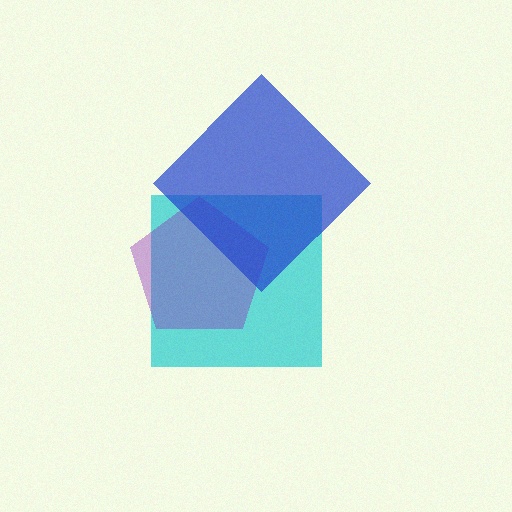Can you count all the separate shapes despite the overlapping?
Yes, there are 3 separate shapes.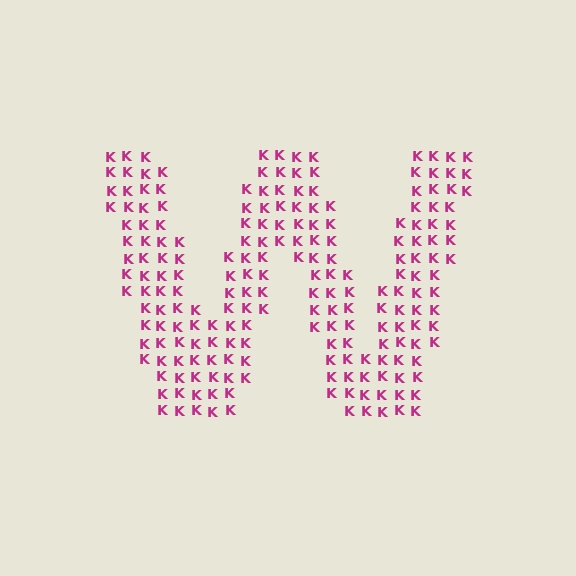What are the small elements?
The small elements are letter K's.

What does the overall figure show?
The overall figure shows the letter W.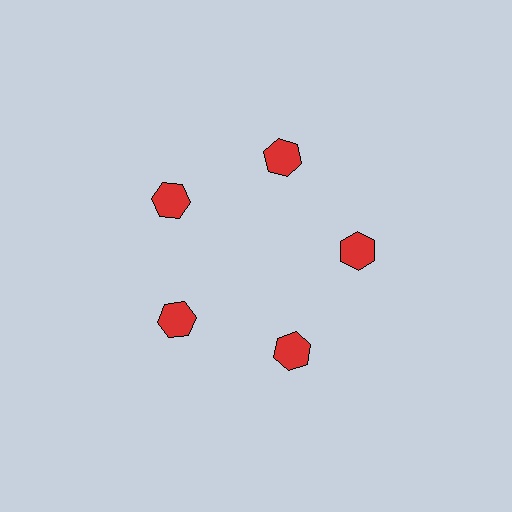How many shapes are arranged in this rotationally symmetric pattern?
There are 5 shapes, arranged in 5 groups of 1.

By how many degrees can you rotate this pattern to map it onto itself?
The pattern maps onto itself every 72 degrees of rotation.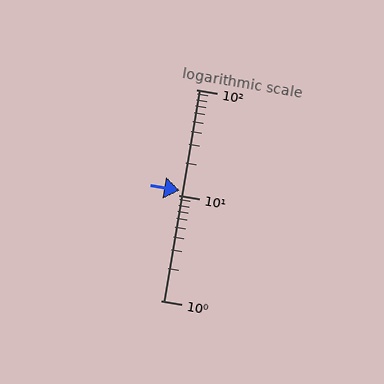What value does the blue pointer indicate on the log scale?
The pointer indicates approximately 11.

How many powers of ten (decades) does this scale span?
The scale spans 2 decades, from 1 to 100.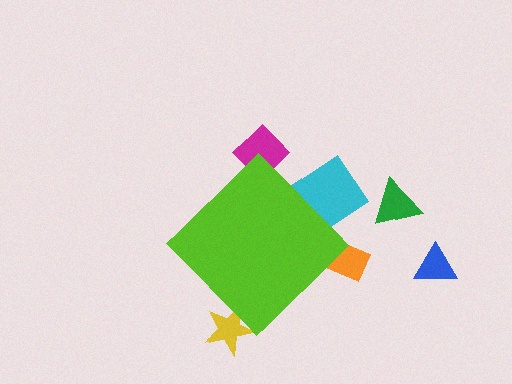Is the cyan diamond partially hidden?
Yes, the cyan diamond is partially hidden behind the lime diamond.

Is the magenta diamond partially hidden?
Yes, the magenta diamond is partially hidden behind the lime diamond.